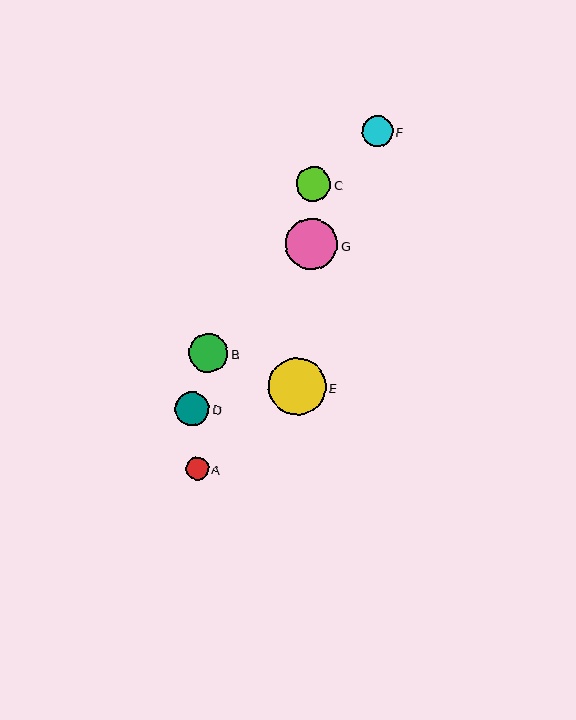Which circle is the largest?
Circle E is the largest with a size of approximately 58 pixels.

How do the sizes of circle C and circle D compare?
Circle C and circle D are approximately the same size.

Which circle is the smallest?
Circle A is the smallest with a size of approximately 23 pixels.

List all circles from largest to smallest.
From largest to smallest: E, G, B, C, D, F, A.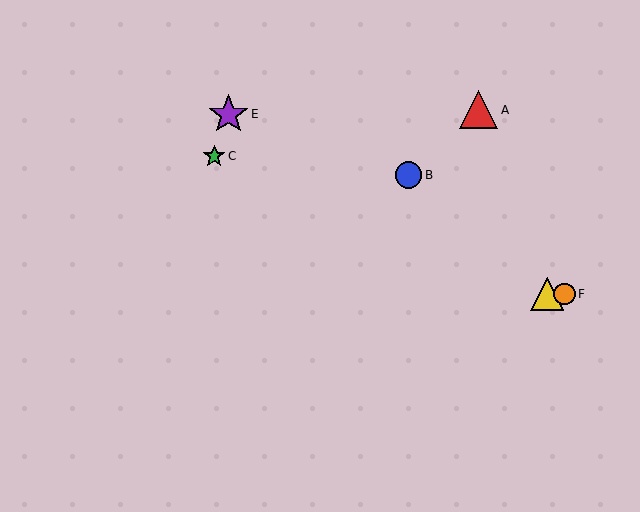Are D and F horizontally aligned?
Yes, both are at y≈294.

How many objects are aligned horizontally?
2 objects (D, F) are aligned horizontally.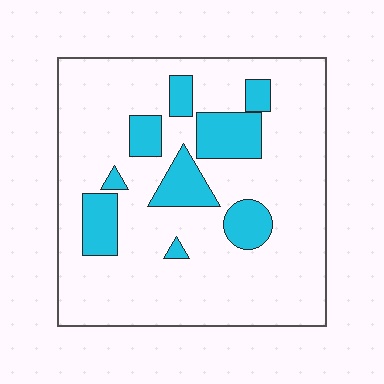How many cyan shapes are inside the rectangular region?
9.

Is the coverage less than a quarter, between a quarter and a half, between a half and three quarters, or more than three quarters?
Less than a quarter.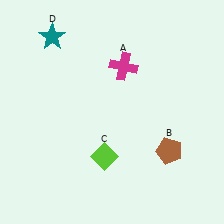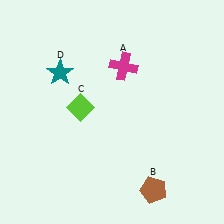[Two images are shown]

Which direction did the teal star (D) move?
The teal star (D) moved down.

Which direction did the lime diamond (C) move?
The lime diamond (C) moved up.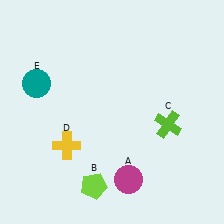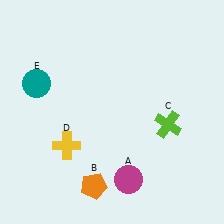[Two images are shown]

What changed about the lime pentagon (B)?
In Image 1, B is lime. In Image 2, it changed to orange.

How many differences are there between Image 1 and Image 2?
There is 1 difference between the two images.